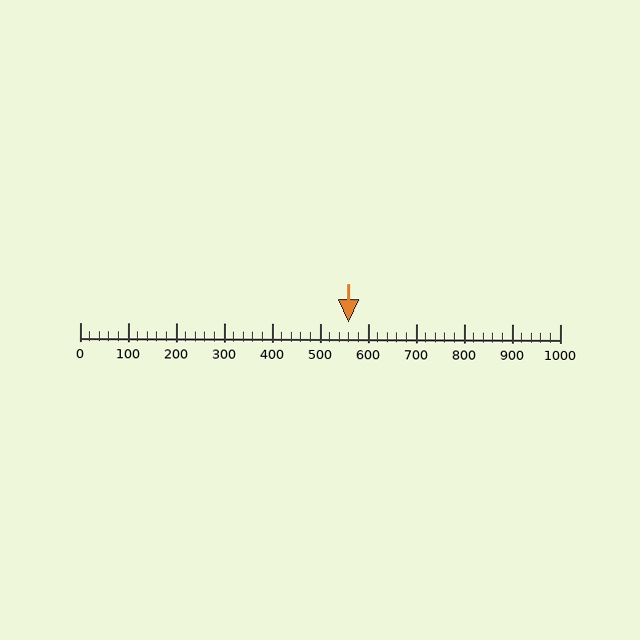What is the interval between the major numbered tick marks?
The major tick marks are spaced 100 units apart.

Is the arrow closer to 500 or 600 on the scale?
The arrow is closer to 600.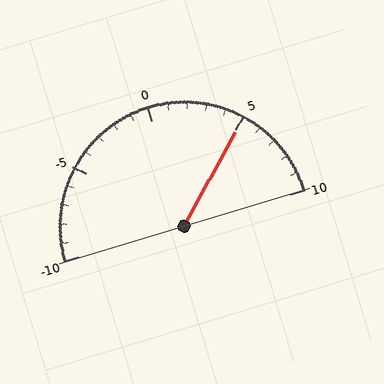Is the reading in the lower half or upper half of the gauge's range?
The reading is in the upper half of the range (-10 to 10).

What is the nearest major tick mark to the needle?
The nearest major tick mark is 5.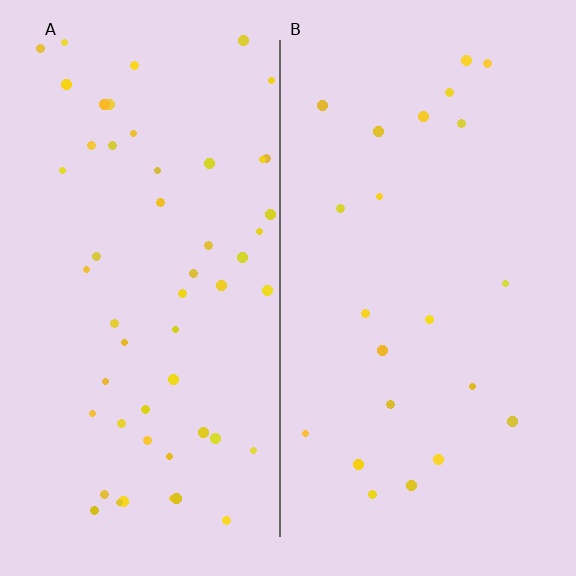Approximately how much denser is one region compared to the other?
Approximately 2.4× — region A over region B.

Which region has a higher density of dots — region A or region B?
A (the left).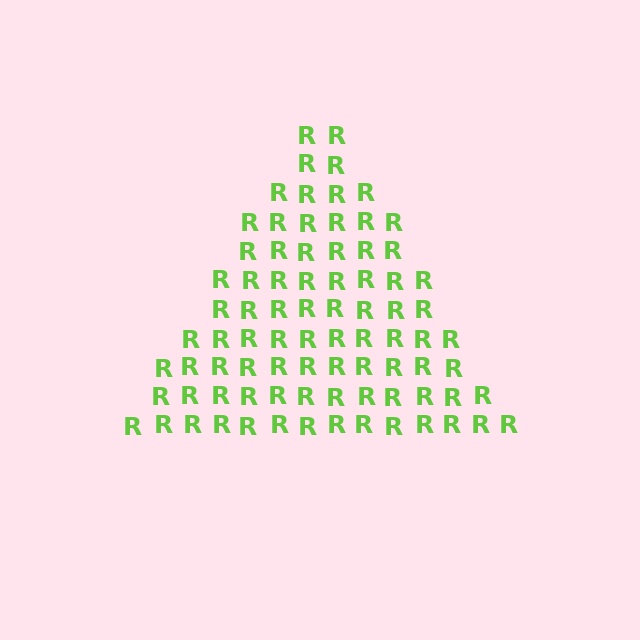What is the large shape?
The large shape is a triangle.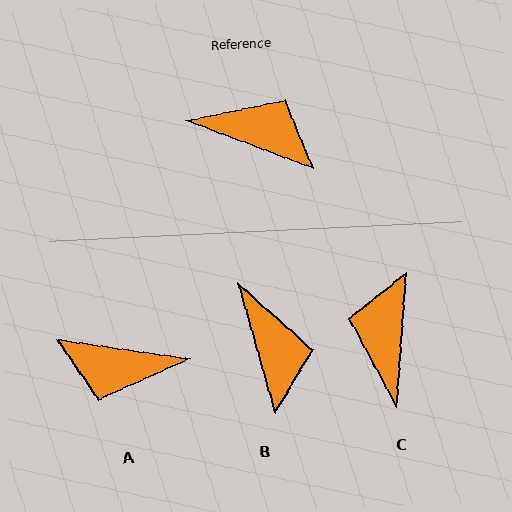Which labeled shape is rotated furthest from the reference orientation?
A, about 167 degrees away.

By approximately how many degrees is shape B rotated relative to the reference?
Approximately 53 degrees clockwise.